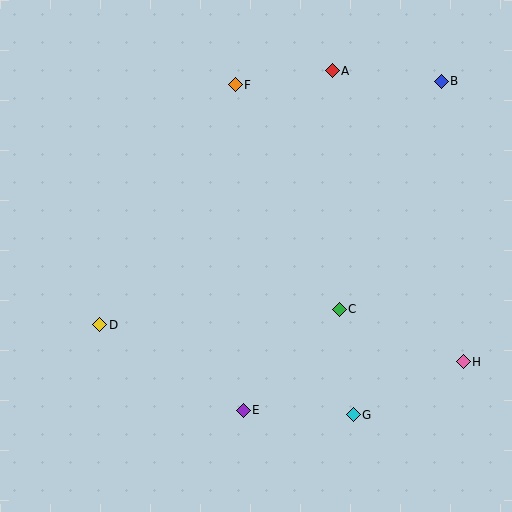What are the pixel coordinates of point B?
Point B is at (441, 81).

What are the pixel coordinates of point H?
Point H is at (463, 362).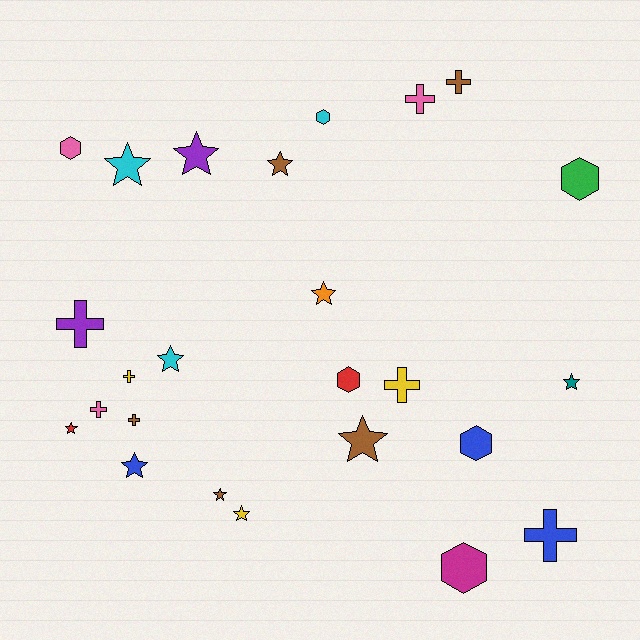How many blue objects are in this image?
There are 3 blue objects.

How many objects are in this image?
There are 25 objects.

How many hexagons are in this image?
There are 6 hexagons.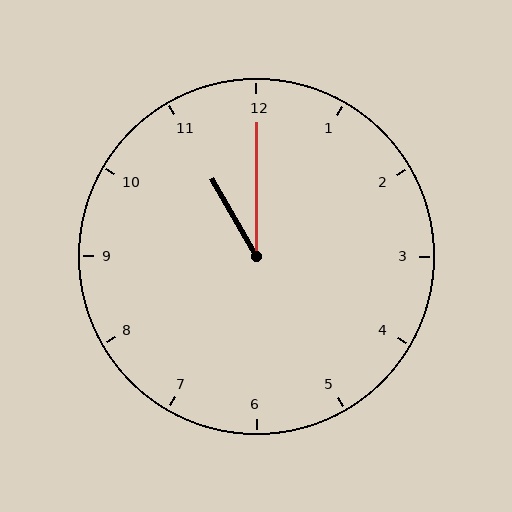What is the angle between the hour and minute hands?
Approximately 30 degrees.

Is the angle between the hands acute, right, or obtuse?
It is acute.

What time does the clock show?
11:00.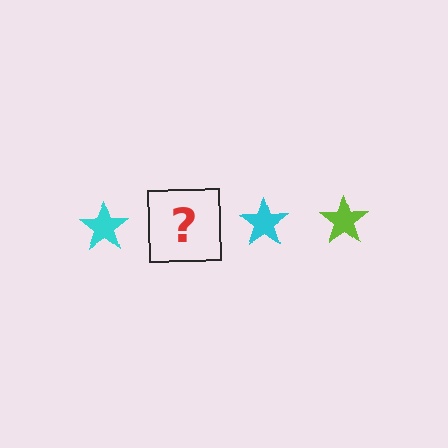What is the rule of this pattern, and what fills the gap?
The rule is that the pattern cycles through cyan, lime stars. The gap should be filled with a lime star.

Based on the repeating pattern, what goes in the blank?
The blank should be a lime star.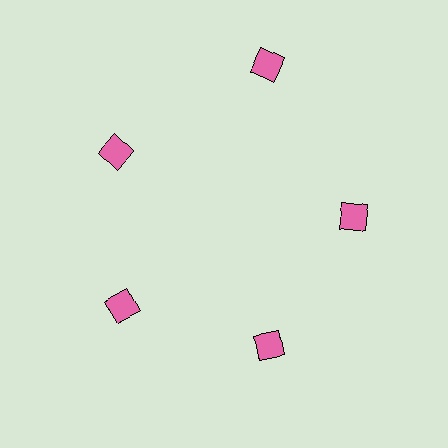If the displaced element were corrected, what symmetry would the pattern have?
It would have 5-fold rotational symmetry — the pattern would map onto itself every 72 degrees.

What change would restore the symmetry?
The symmetry would be restored by moving it inward, back onto the ring so that all 5 squares sit at equal angles and equal distance from the center.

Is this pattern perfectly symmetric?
No. The 5 pink squares are arranged in a ring, but one element near the 1 o'clock position is pushed outward from the center, breaking the 5-fold rotational symmetry.